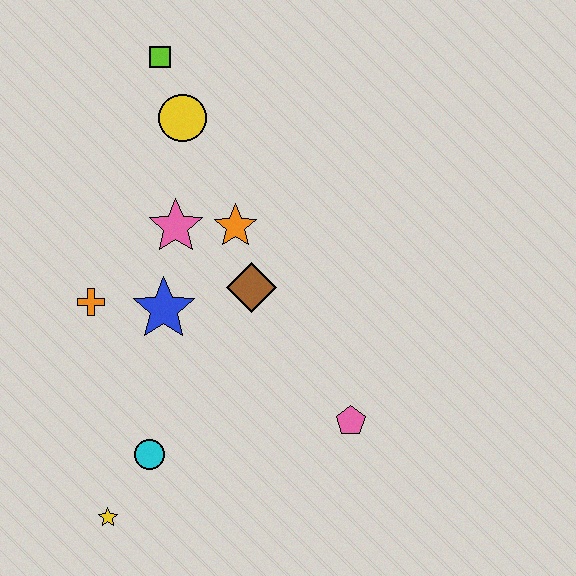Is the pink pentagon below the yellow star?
No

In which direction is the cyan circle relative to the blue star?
The cyan circle is below the blue star.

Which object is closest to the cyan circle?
The yellow star is closest to the cyan circle.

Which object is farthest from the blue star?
The lime square is farthest from the blue star.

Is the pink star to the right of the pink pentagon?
No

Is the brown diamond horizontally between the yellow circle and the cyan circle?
No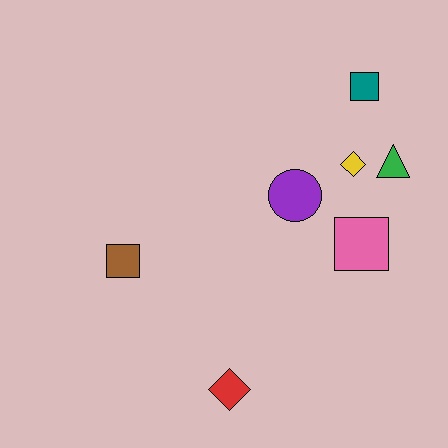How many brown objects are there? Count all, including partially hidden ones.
There is 1 brown object.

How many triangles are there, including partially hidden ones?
There is 1 triangle.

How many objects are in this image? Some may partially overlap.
There are 7 objects.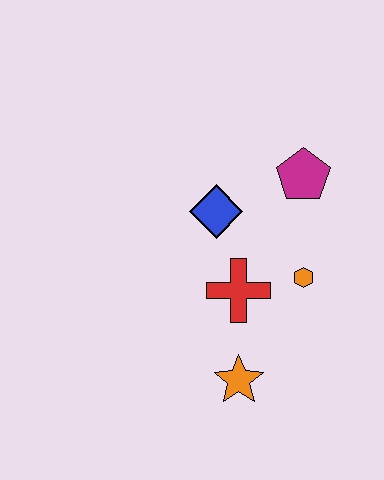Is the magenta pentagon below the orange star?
No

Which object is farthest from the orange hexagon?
The orange star is farthest from the orange hexagon.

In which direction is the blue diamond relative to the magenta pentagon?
The blue diamond is to the left of the magenta pentagon.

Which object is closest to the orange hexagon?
The red cross is closest to the orange hexagon.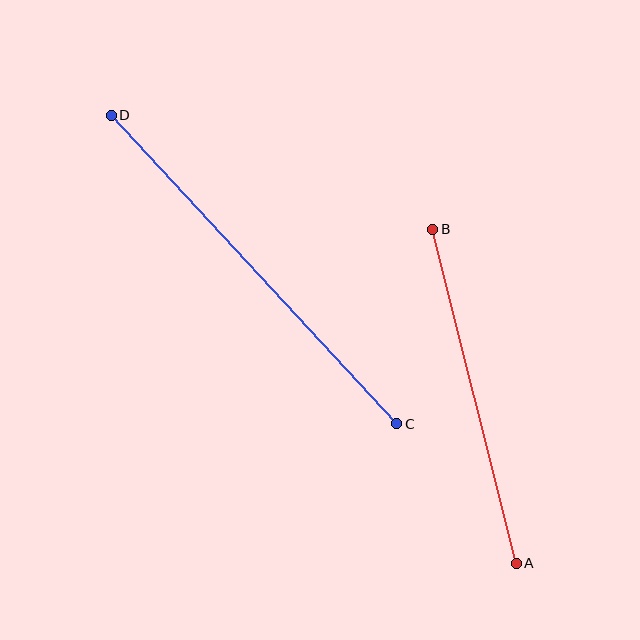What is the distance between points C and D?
The distance is approximately 421 pixels.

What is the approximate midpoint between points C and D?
The midpoint is at approximately (254, 269) pixels.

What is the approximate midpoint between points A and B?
The midpoint is at approximately (474, 396) pixels.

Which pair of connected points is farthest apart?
Points C and D are farthest apart.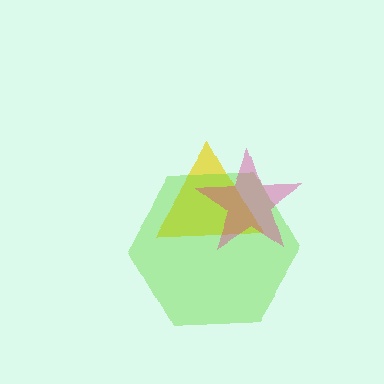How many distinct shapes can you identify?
There are 3 distinct shapes: a yellow triangle, a lime hexagon, a magenta star.